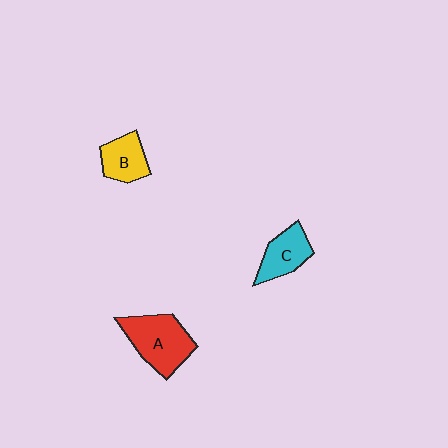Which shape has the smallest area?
Shape B (yellow).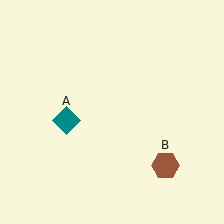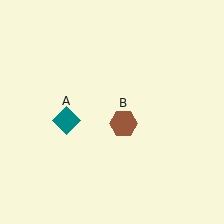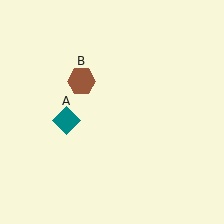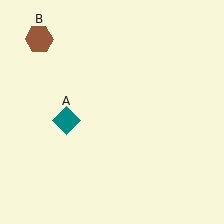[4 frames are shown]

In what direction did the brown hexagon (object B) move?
The brown hexagon (object B) moved up and to the left.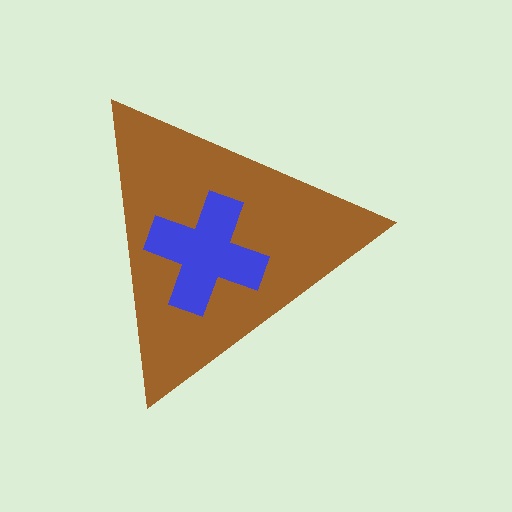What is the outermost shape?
The brown triangle.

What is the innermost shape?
The blue cross.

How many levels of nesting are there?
2.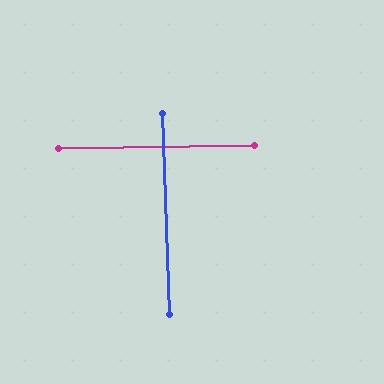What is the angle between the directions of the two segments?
Approximately 89 degrees.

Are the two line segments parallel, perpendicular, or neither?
Perpendicular — they meet at approximately 89°.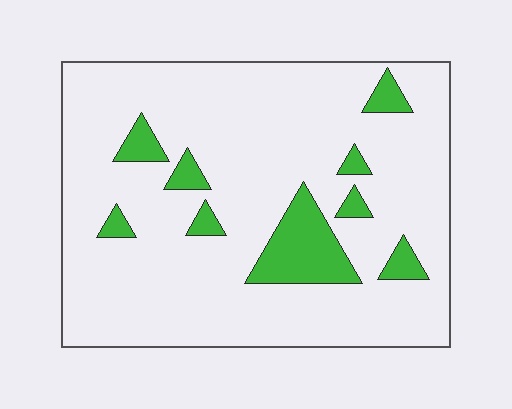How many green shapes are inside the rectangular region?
9.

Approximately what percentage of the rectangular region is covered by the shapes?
Approximately 15%.